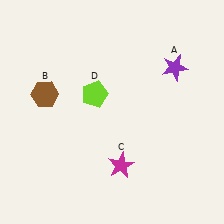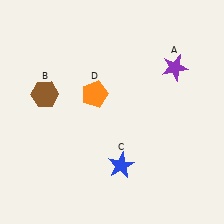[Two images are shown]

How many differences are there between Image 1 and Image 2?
There are 2 differences between the two images.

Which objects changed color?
C changed from magenta to blue. D changed from lime to orange.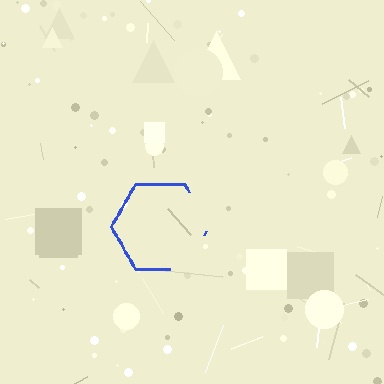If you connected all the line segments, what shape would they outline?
They would outline a hexagon.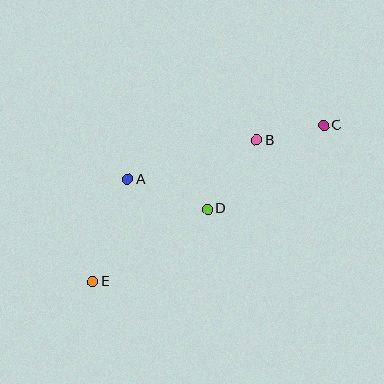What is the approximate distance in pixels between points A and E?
The distance between A and E is approximately 108 pixels.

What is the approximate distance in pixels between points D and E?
The distance between D and E is approximately 136 pixels.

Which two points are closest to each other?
Points B and C are closest to each other.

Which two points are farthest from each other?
Points C and E are farthest from each other.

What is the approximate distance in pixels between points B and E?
The distance between B and E is approximately 216 pixels.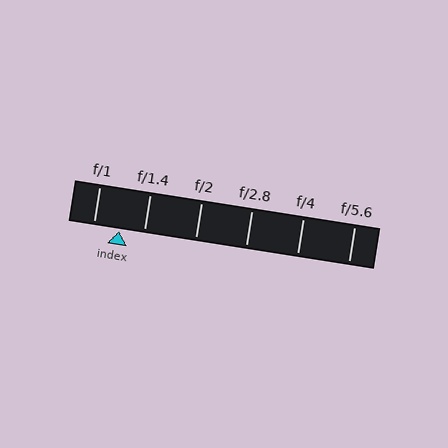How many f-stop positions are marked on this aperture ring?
There are 6 f-stop positions marked.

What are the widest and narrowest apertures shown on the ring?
The widest aperture shown is f/1 and the narrowest is f/5.6.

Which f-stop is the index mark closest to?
The index mark is closest to f/1.4.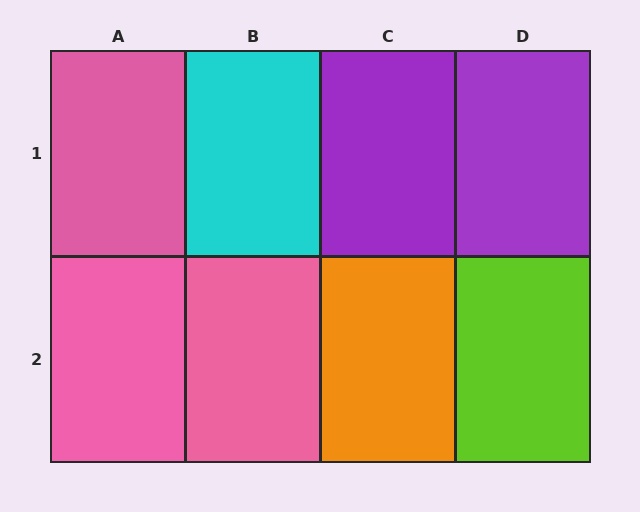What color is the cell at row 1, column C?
Purple.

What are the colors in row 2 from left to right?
Pink, pink, orange, lime.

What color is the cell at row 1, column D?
Purple.